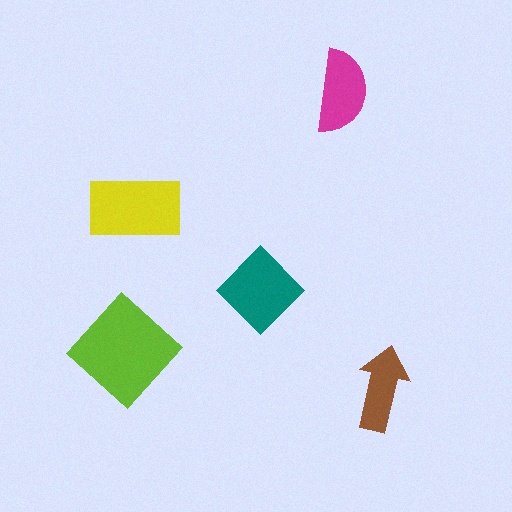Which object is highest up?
The magenta semicircle is topmost.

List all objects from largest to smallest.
The lime diamond, the yellow rectangle, the teal diamond, the magenta semicircle, the brown arrow.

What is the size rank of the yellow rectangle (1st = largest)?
2nd.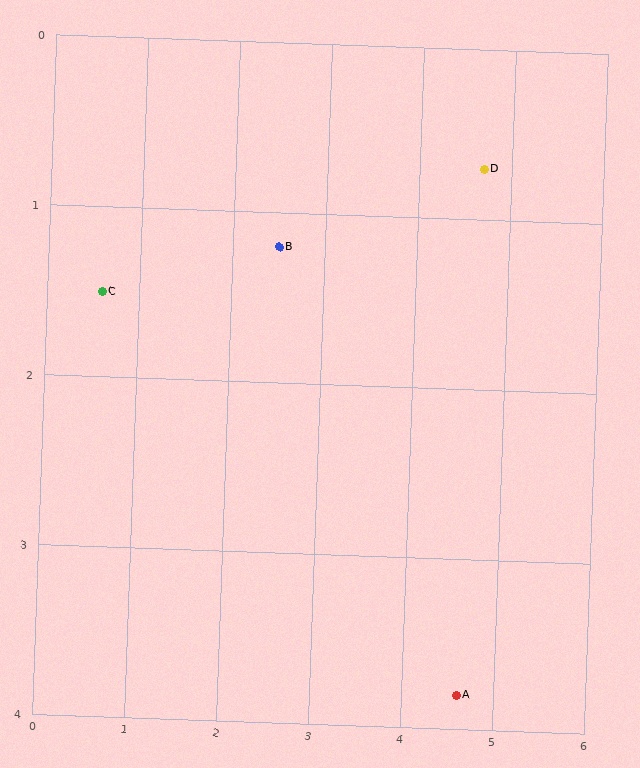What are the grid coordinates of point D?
Point D is at approximately (4.7, 0.7).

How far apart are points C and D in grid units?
Points C and D are about 4.2 grid units apart.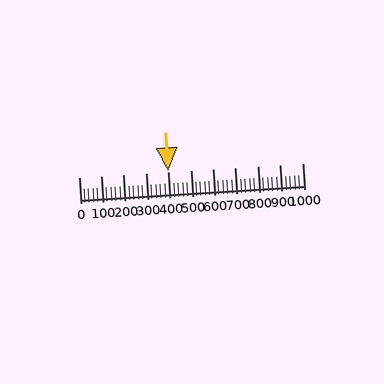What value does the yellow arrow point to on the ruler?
The yellow arrow points to approximately 398.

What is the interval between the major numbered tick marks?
The major tick marks are spaced 100 units apart.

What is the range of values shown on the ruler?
The ruler shows values from 0 to 1000.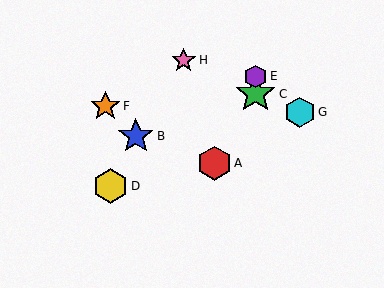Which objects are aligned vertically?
Objects C, E are aligned vertically.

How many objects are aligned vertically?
2 objects (C, E) are aligned vertically.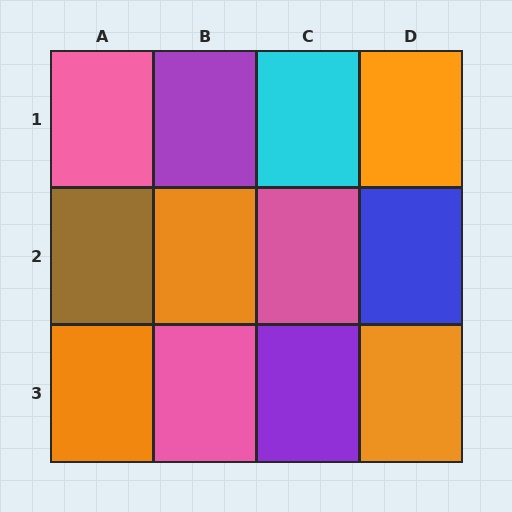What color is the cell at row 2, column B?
Orange.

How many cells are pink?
3 cells are pink.